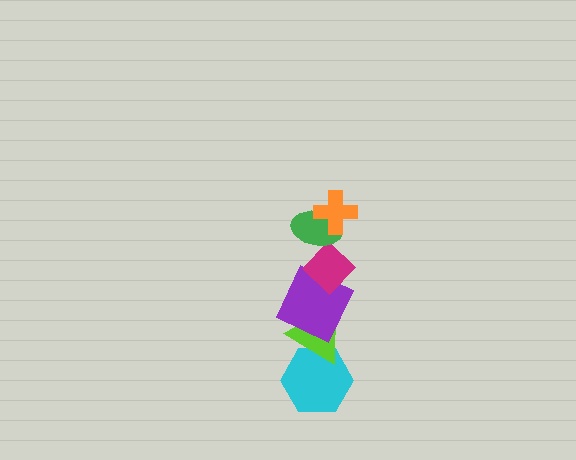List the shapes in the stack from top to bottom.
From top to bottom: the orange cross, the green ellipse, the magenta diamond, the purple square, the lime triangle, the cyan hexagon.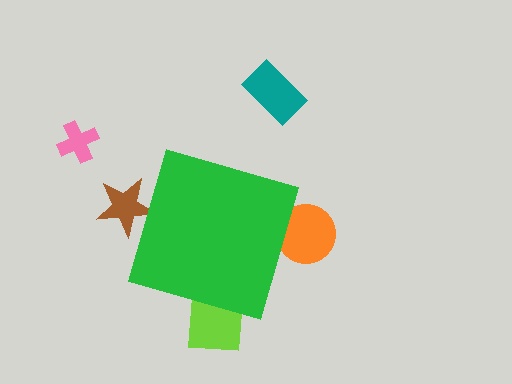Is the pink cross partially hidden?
No, the pink cross is fully visible.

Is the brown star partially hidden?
Yes, the brown star is partially hidden behind the green diamond.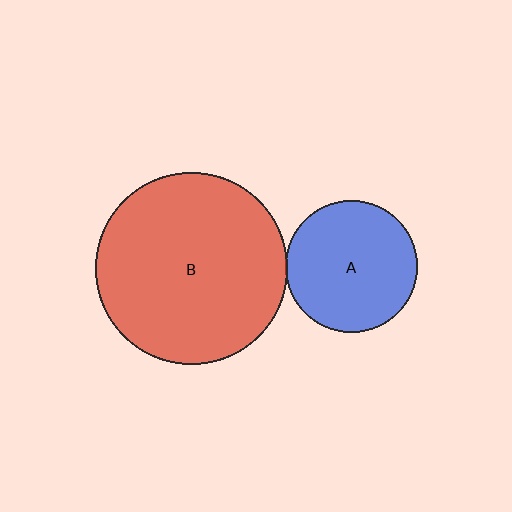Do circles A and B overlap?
Yes.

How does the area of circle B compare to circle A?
Approximately 2.1 times.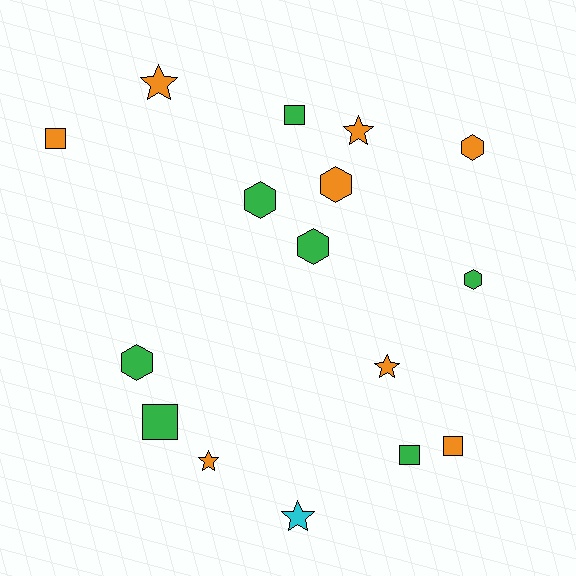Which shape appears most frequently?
Hexagon, with 6 objects.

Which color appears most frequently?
Orange, with 8 objects.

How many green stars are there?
There are no green stars.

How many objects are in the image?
There are 16 objects.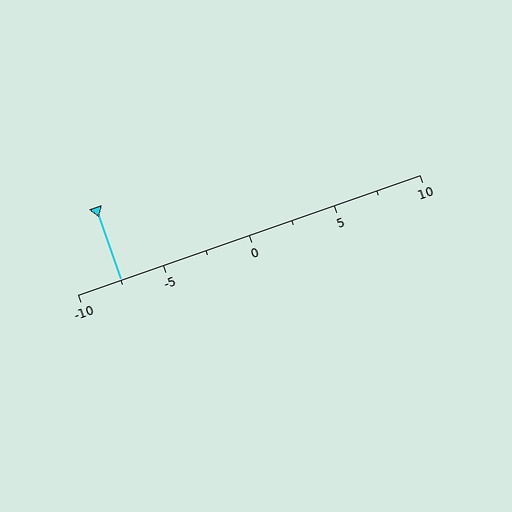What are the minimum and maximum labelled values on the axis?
The axis runs from -10 to 10.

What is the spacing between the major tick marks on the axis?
The major ticks are spaced 5 apart.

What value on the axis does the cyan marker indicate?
The marker indicates approximately -7.5.